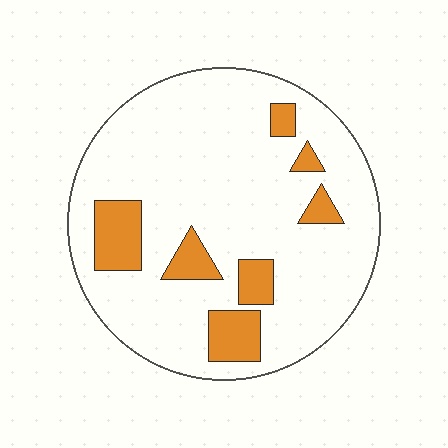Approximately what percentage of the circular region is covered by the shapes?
Approximately 15%.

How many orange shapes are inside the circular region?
7.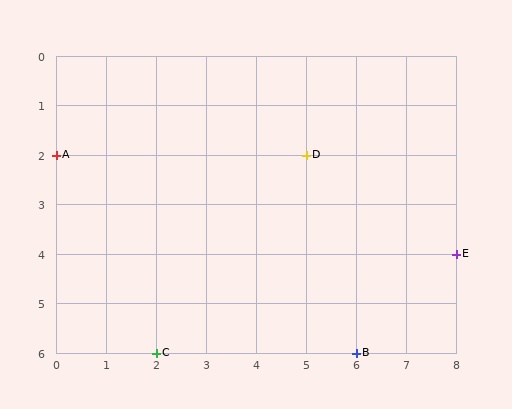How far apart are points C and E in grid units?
Points C and E are 6 columns and 2 rows apart (about 6.3 grid units diagonally).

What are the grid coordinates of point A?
Point A is at grid coordinates (0, 2).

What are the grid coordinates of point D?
Point D is at grid coordinates (5, 2).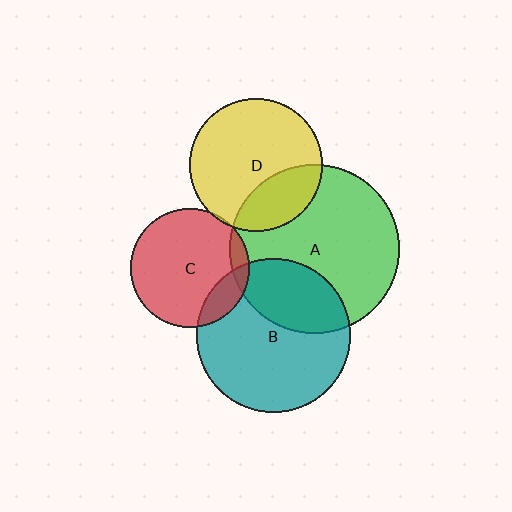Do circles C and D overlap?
Yes.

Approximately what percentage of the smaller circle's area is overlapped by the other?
Approximately 5%.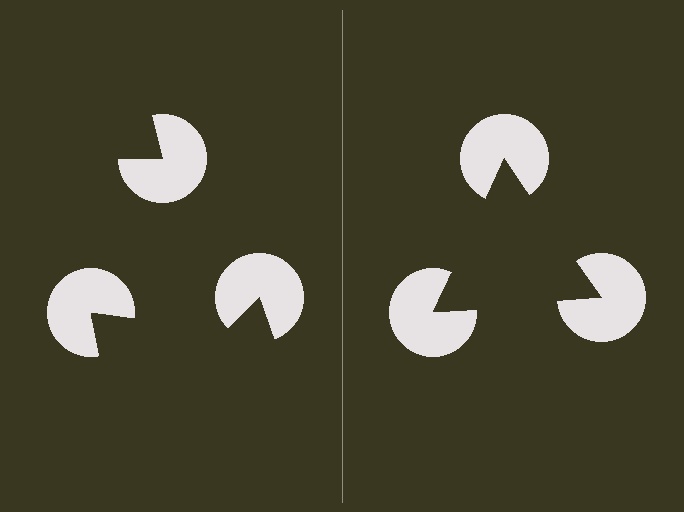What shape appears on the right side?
An illusory triangle.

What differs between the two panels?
The pac-man discs are positioned identically on both sides; only the wedge orientations differ. On the right they align to a triangle; on the left they are misaligned.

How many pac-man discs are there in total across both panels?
6 — 3 on each side.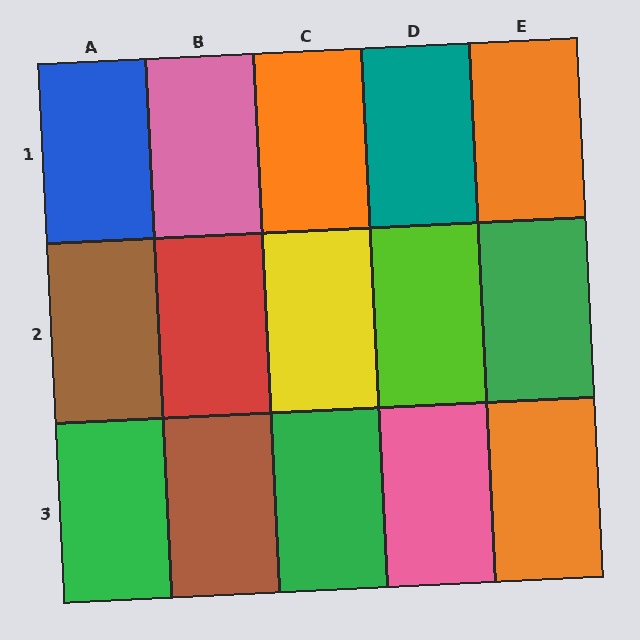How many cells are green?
3 cells are green.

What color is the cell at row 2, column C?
Yellow.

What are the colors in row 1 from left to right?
Blue, pink, orange, teal, orange.